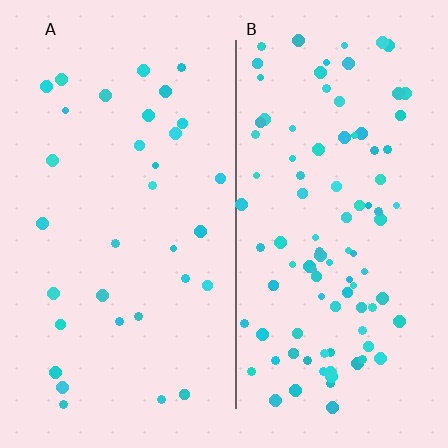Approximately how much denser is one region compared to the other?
Approximately 2.9× — region B over region A.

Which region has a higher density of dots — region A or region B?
B (the right).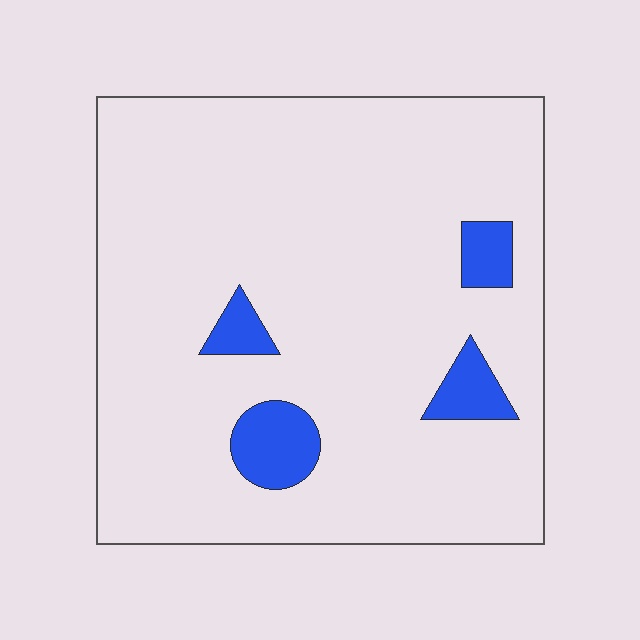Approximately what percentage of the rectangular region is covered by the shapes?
Approximately 10%.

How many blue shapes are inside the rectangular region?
4.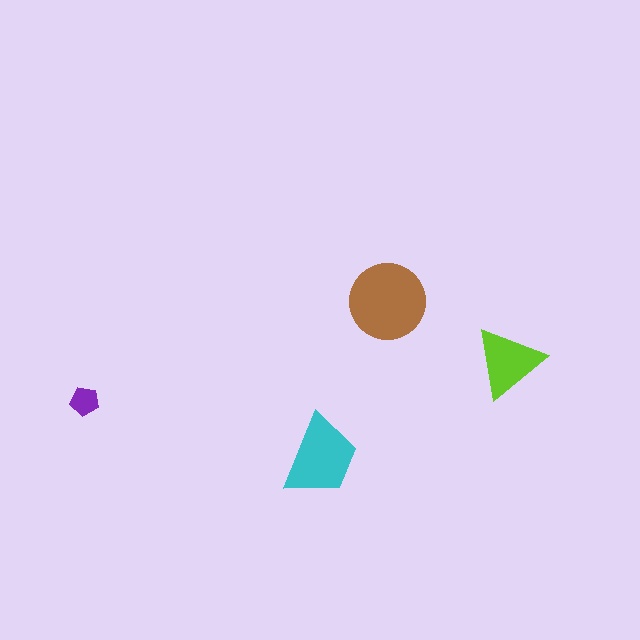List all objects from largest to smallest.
The brown circle, the cyan trapezoid, the lime triangle, the purple pentagon.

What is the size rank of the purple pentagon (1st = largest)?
4th.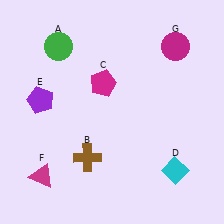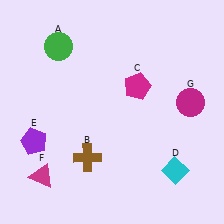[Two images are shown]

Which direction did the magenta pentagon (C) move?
The magenta pentagon (C) moved right.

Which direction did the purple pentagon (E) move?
The purple pentagon (E) moved down.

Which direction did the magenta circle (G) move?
The magenta circle (G) moved down.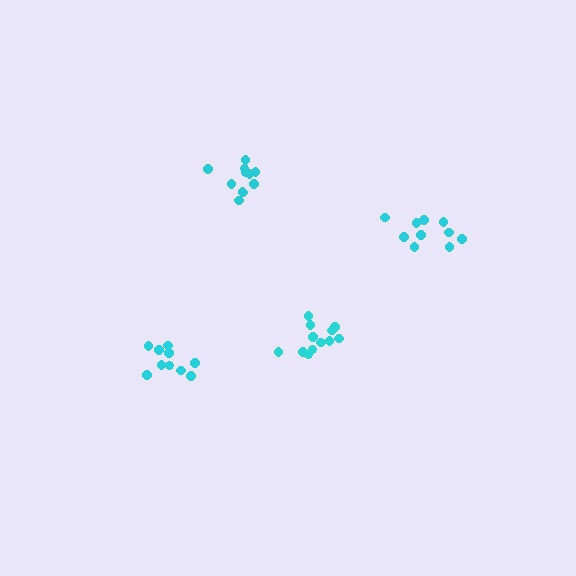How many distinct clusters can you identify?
There are 4 distinct clusters.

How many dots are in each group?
Group 1: 10 dots, Group 2: 10 dots, Group 3: 11 dots, Group 4: 12 dots (43 total).